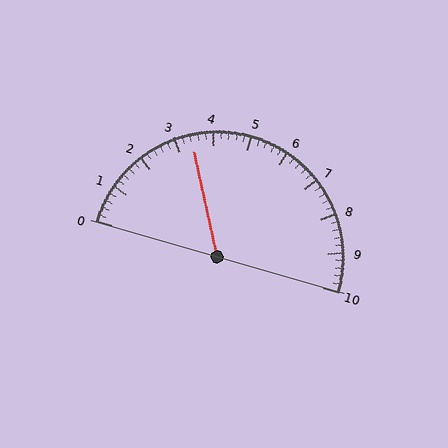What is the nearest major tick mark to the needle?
The nearest major tick mark is 3.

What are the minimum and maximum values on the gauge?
The gauge ranges from 0 to 10.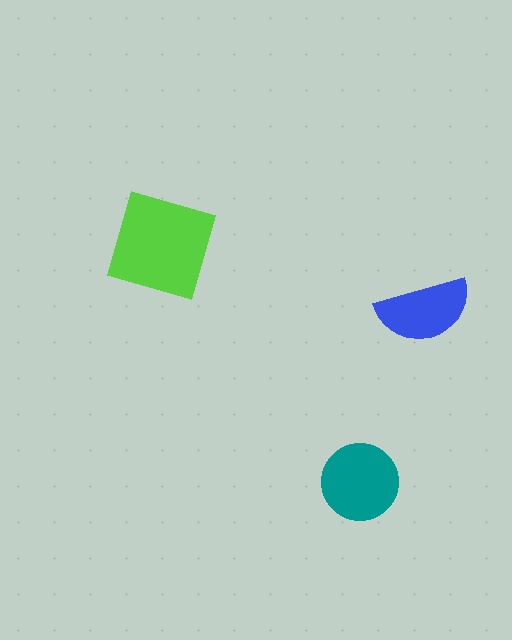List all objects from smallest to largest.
The blue semicircle, the teal circle, the lime diamond.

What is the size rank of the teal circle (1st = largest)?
2nd.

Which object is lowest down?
The teal circle is bottommost.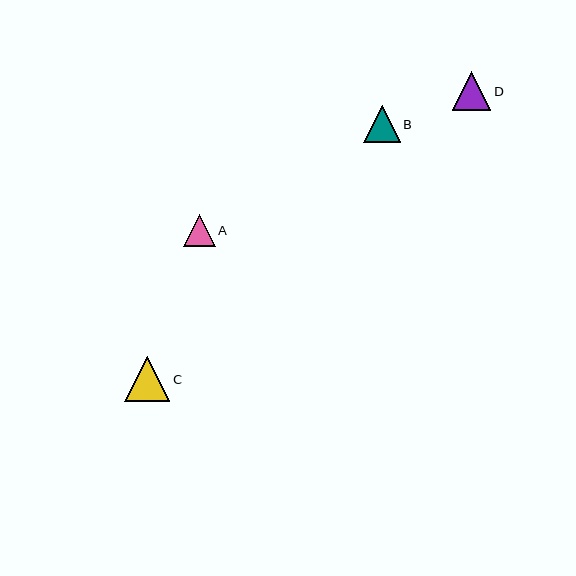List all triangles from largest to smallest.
From largest to smallest: C, D, B, A.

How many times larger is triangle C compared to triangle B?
Triangle C is approximately 1.2 times the size of triangle B.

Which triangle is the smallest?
Triangle A is the smallest with a size of approximately 32 pixels.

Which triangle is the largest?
Triangle C is the largest with a size of approximately 45 pixels.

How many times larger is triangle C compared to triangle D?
Triangle C is approximately 1.2 times the size of triangle D.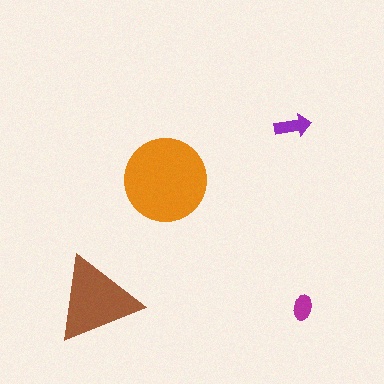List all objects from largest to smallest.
The orange circle, the brown triangle, the purple arrow, the magenta ellipse.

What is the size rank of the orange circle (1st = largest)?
1st.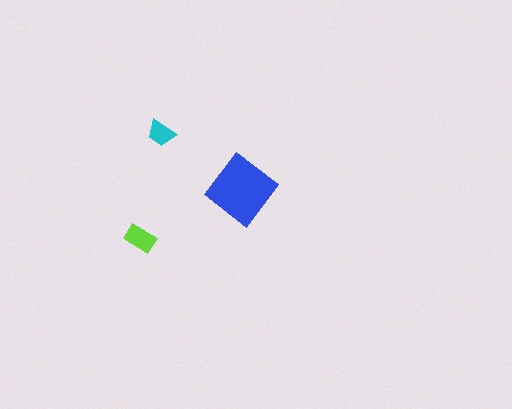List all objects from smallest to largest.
The cyan trapezoid, the lime rectangle, the blue diamond.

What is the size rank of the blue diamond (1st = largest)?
1st.